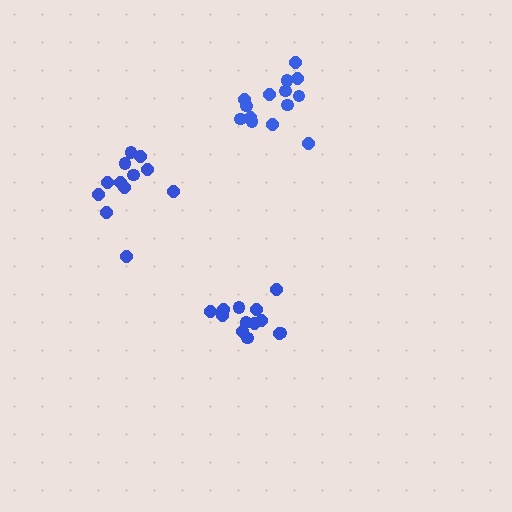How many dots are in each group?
Group 1: 14 dots, Group 2: 13 dots, Group 3: 12 dots (39 total).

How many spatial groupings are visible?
There are 3 spatial groupings.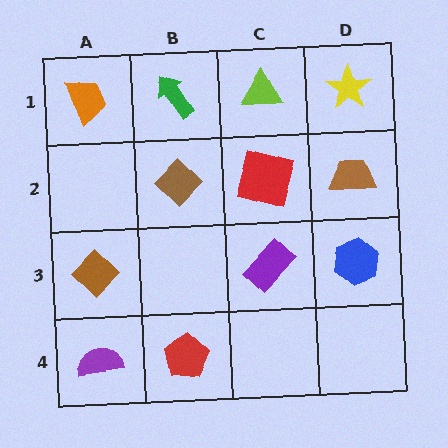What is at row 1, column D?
A yellow star.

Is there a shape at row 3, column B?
No, that cell is empty.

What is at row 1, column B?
A green arrow.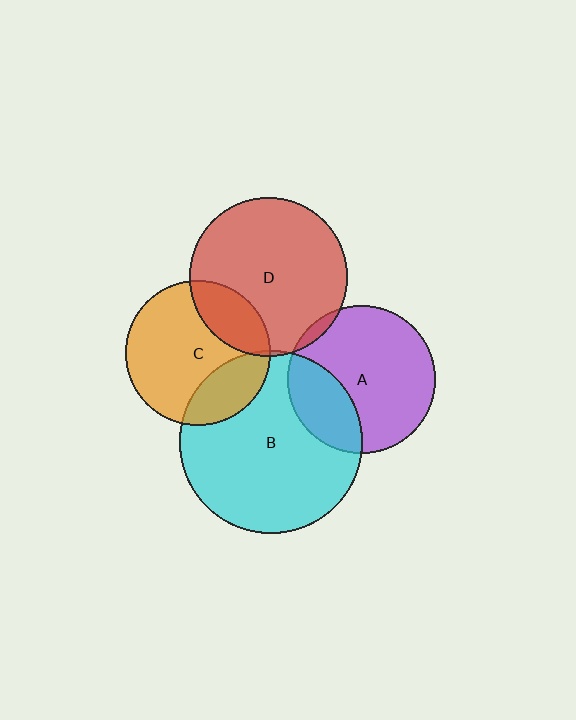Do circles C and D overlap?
Yes.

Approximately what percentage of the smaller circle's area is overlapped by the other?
Approximately 20%.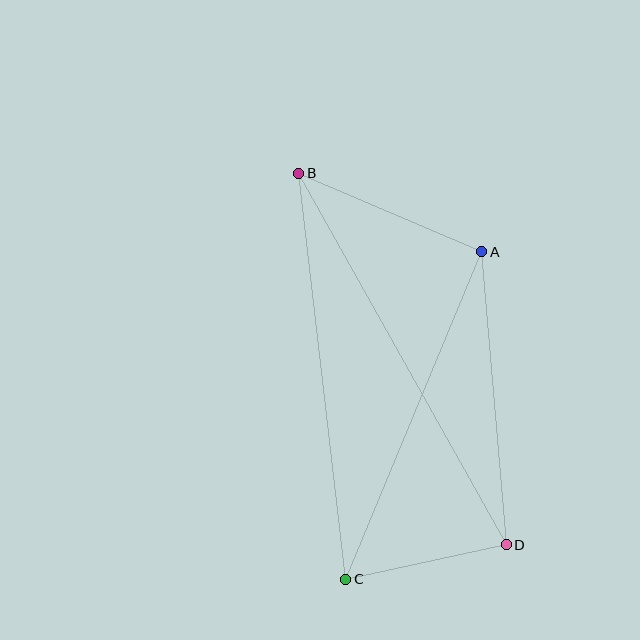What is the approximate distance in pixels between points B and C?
The distance between B and C is approximately 409 pixels.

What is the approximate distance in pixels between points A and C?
The distance between A and C is approximately 355 pixels.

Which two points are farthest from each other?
Points B and D are farthest from each other.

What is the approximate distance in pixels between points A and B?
The distance between A and B is approximately 199 pixels.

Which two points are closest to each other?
Points C and D are closest to each other.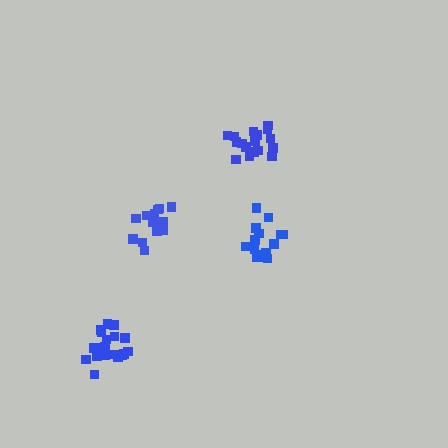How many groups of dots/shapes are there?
There are 4 groups.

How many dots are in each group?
Group 1: 15 dots, Group 2: 15 dots, Group 3: 18 dots, Group 4: 21 dots (69 total).